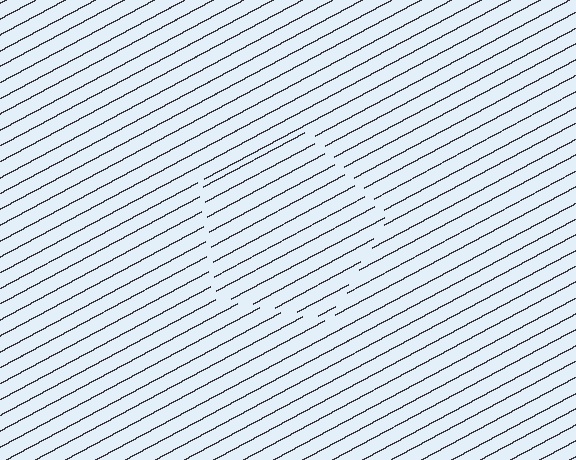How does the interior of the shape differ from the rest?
The interior of the shape contains the same grating, shifted by half a period — the contour is defined by the phase discontinuity where line-ends from the inner and outer gratings abut.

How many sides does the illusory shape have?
5 sides — the line-ends trace a pentagon.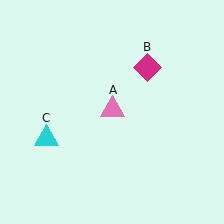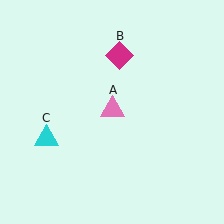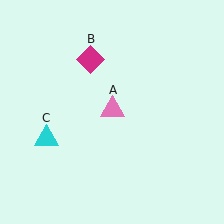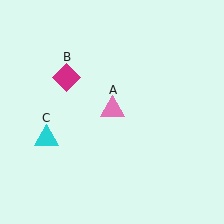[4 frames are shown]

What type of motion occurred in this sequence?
The magenta diamond (object B) rotated counterclockwise around the center of the scene.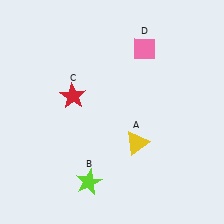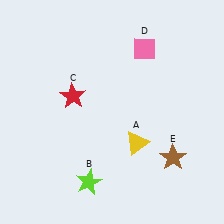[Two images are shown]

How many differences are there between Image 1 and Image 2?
There is 1 difference between the two images.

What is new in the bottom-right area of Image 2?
A brown star (E) was added in the bottom-right area of Image 2.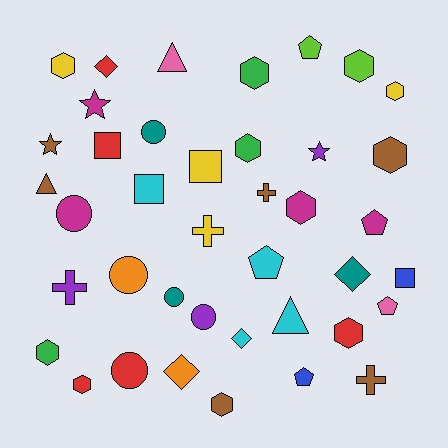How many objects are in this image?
There are 40 objects.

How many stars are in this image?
There are 3 stars.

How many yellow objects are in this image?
There are 4 yellow objects.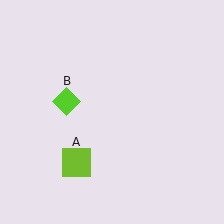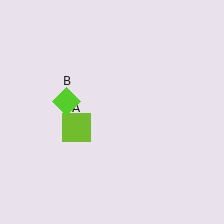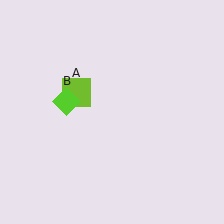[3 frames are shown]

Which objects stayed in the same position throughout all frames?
Lime diamond (object B) remained stationary.